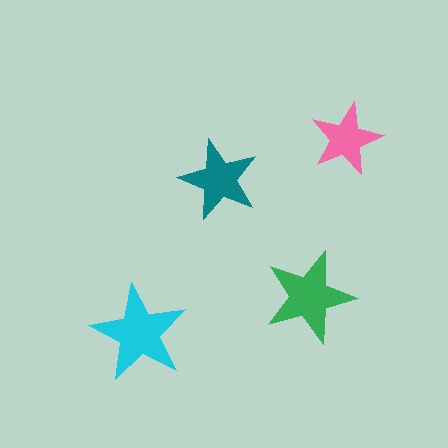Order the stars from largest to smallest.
the cyan one, the green one, the teal one, the pink one.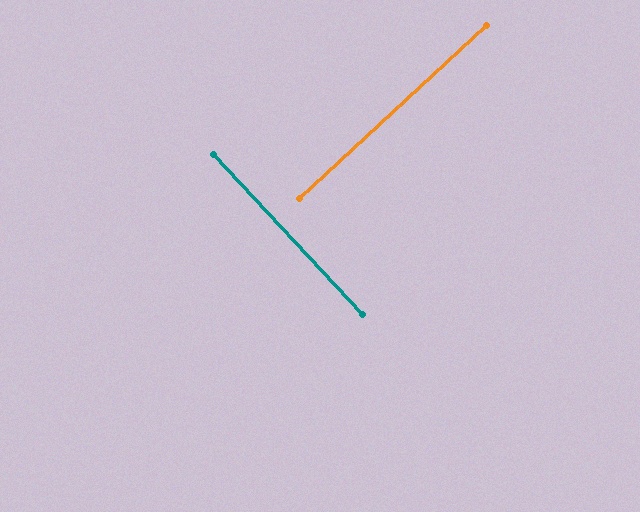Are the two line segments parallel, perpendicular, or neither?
Perpendicular — they meet at approximately 90°.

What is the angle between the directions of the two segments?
Approximately 90 degrees.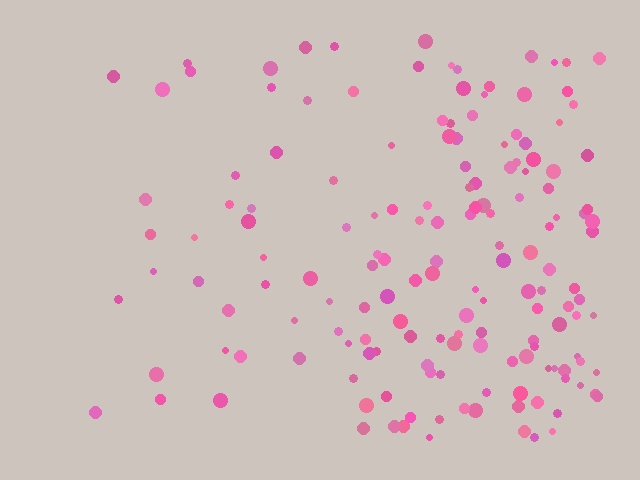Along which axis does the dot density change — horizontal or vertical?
Horizontal.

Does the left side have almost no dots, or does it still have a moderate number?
Still a moderate number, just noticeably fewer than the right.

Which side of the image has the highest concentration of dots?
The right.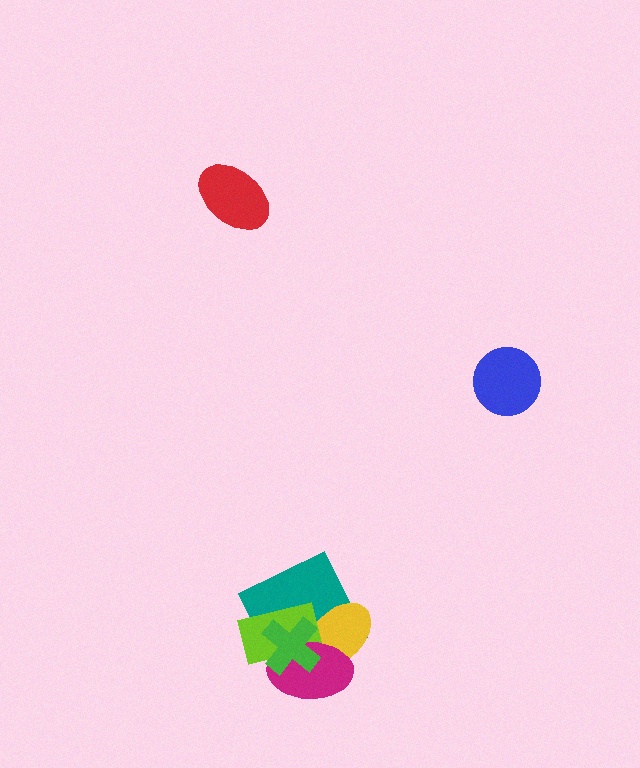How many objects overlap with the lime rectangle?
4 objects overlap with the lime rectangle.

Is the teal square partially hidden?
Yes, it is partially covered by another shape.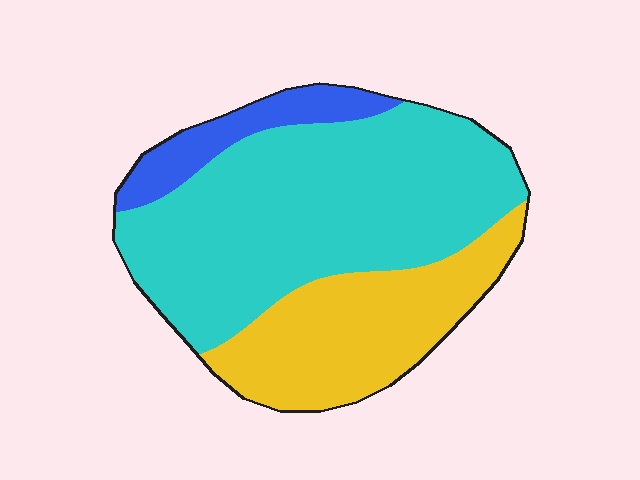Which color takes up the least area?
Blue, at roughly 10%.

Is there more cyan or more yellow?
Cyan.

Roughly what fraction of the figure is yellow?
Yellow takes up between a quarter and a half of the figure.